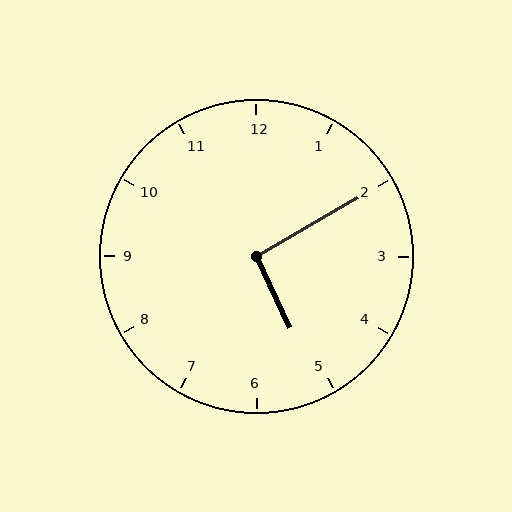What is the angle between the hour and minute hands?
Approximately 95 degrees.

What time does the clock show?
5:10.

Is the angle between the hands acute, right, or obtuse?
It is right.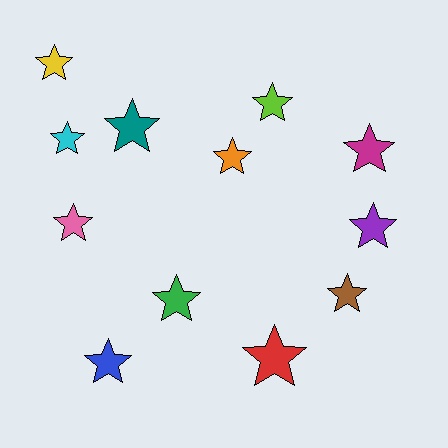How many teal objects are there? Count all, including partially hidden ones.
There is 1 teal object.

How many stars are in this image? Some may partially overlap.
There are 12 stars.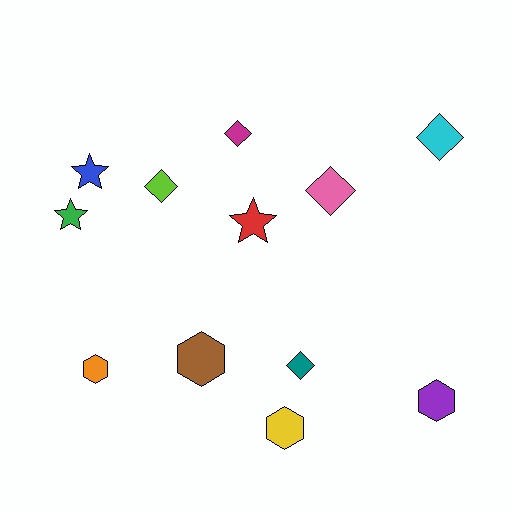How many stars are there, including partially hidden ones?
There are 3 stars.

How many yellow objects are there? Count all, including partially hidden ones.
There is 1 yellow object.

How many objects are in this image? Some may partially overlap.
There are 12 objects.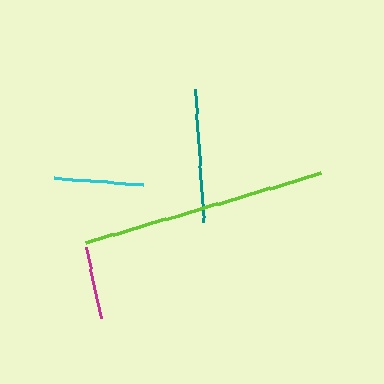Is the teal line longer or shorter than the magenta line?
The teal line is longer than the magenta line.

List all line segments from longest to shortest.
From longest to shortest: lime, teal, cyan, magenta.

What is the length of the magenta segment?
The magenta segment is approximately 73 pixels long.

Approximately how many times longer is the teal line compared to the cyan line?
The teal line is approximately 1.5 times the length of the cyan line.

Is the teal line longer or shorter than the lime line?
The lime line is longer than the teal line.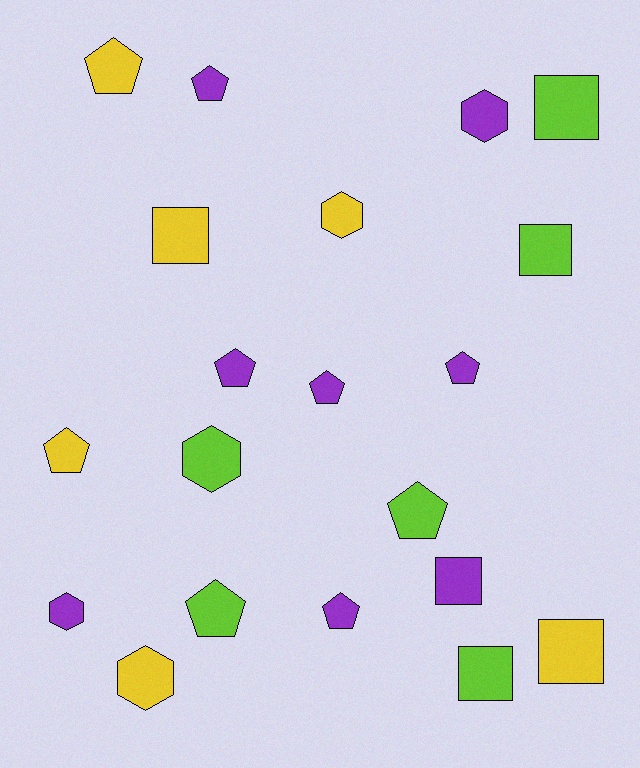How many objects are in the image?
There are 20 objects.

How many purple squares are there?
There is 1 purple square.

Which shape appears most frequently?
Pentagon, with 9 objects.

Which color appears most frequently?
Purple, with 8 objects.